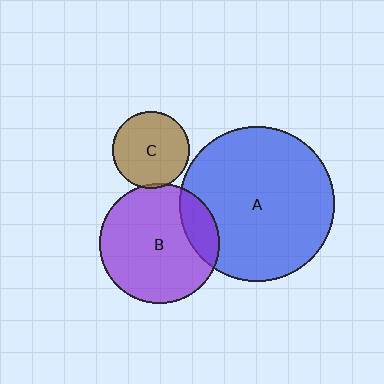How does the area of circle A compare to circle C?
Approximately 4.0 times.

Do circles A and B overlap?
Yes.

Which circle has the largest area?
Circle A (blue).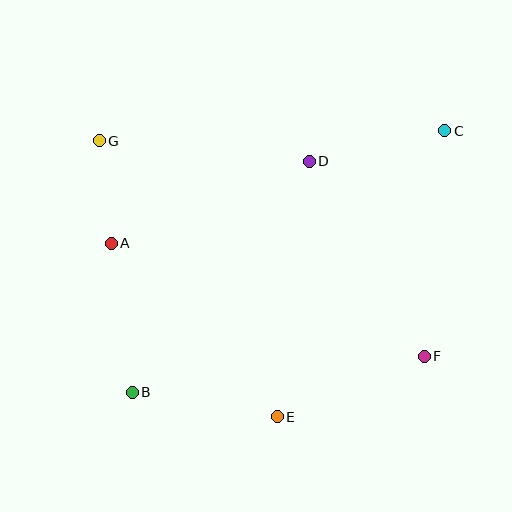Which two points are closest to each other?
Points A and G are closest to each other.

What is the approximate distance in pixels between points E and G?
The distance between E and G is approximately 329 pixels.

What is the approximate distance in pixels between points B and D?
The distance between B and D is approximately 291 pixels.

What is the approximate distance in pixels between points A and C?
The distance between A and C is approximately 352 pixels.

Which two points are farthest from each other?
Points B and C are farthest from each other.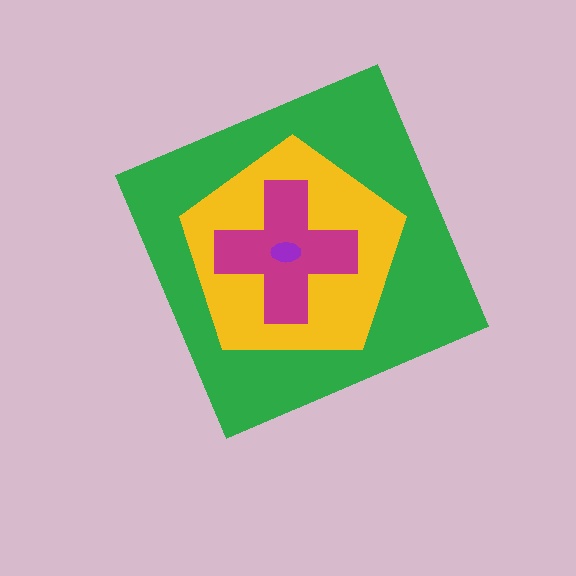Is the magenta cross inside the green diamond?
Yes.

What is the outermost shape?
The green diamond.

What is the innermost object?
The purple ellipse.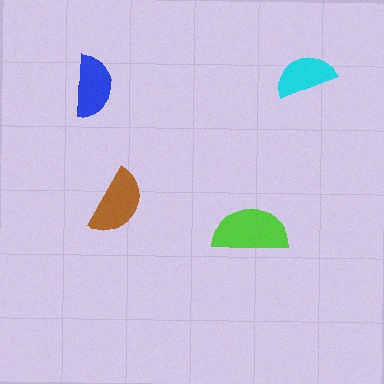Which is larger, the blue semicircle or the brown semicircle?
The brown one.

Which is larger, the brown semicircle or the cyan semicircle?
The brown one.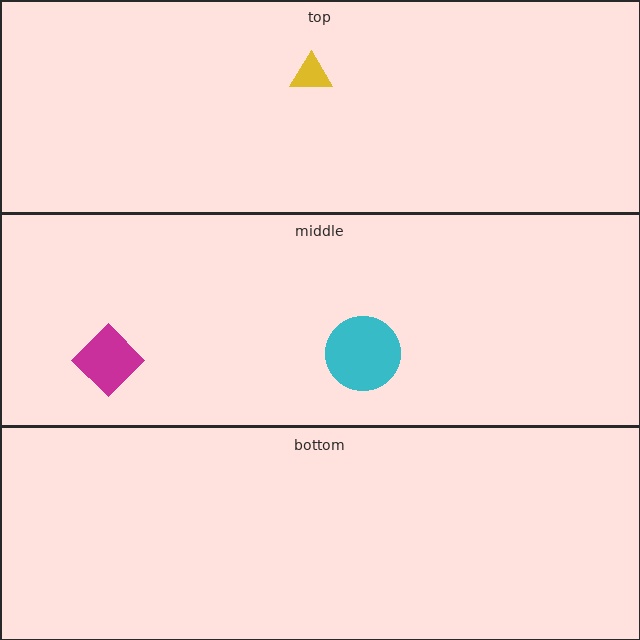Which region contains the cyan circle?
The middle region.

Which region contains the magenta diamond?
The middle region.